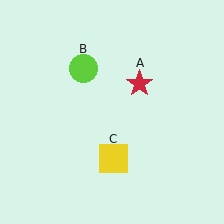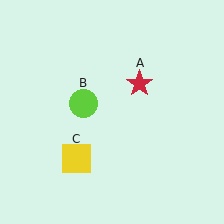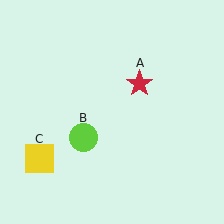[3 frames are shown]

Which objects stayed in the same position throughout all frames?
Red star (object A) remained stationary.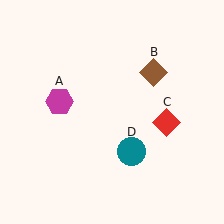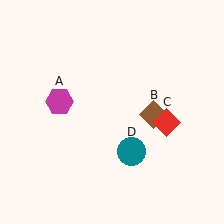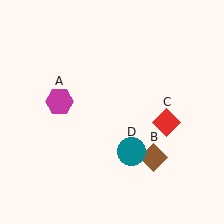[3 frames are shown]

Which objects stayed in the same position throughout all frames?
Magenta hexagon (object A) and red diamond (object C) and teal circle (object D) remained stationary.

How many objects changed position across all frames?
1 object changed position: brown diamond (object B).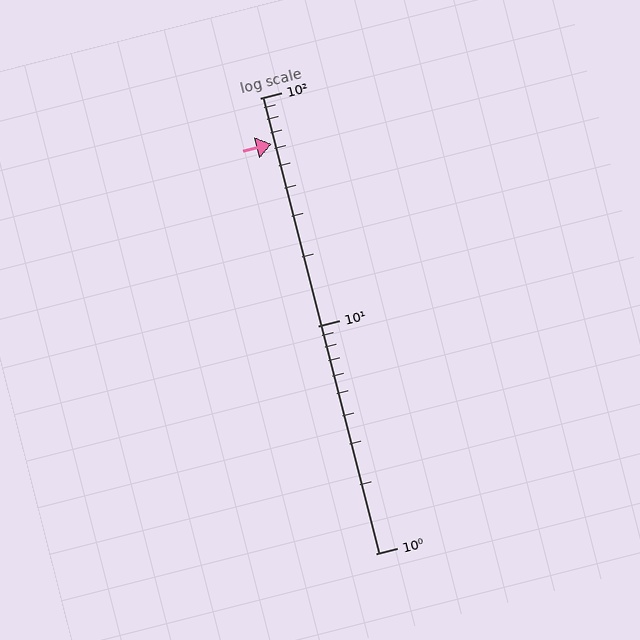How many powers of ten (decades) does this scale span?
The scale spans 2 decades, from 1 to 100.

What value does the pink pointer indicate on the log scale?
The pointer indicates approximately 63.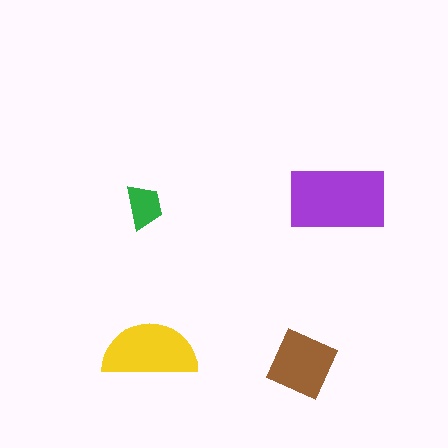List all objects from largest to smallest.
The purple rectangle, the yellow semicircle, the brown diamond, the green trapezoid.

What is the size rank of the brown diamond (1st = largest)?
3rd.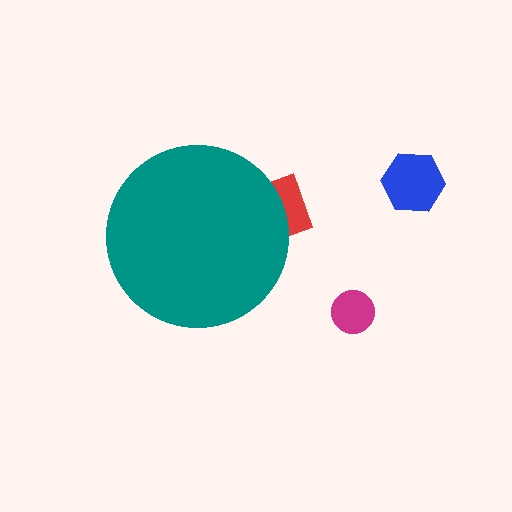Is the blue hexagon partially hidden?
No, the blue hexagon is fully visible.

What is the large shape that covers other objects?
A teal circle.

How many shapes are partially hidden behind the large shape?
1 shape is partially hidden.